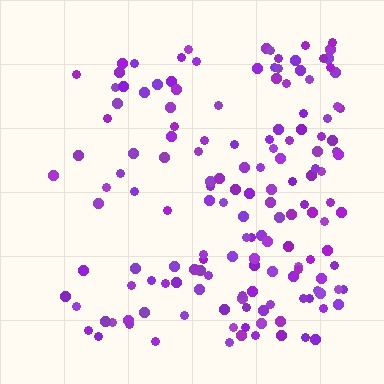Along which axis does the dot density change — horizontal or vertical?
Horizontal.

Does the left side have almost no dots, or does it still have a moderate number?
Still a moderate number, just noticeably fewer than the right.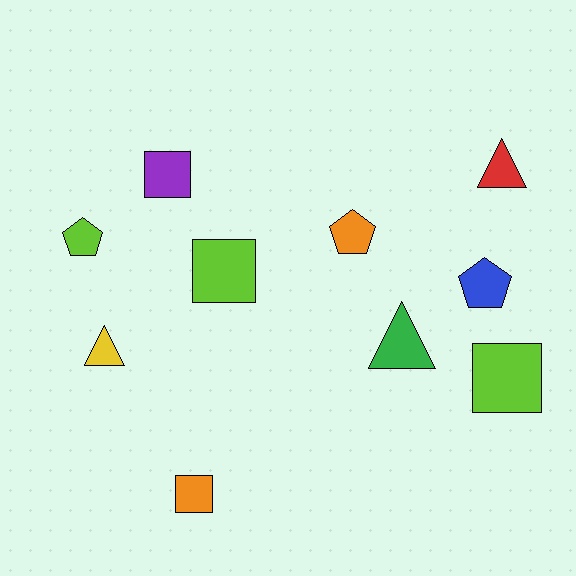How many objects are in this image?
There are 10 objects.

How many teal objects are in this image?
There are no teal objects.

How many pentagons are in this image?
There are 3 pentagons.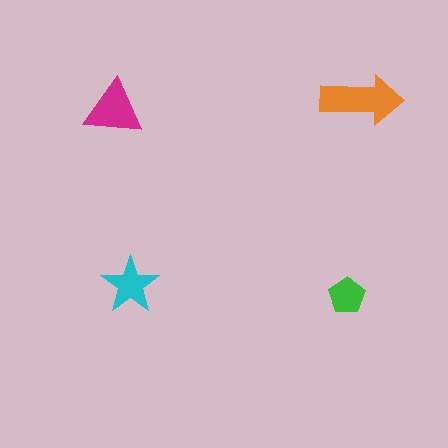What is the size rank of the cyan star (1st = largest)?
3rd.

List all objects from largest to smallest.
The orange arrow, the magenta triangle, the cyan star, the green pentagon.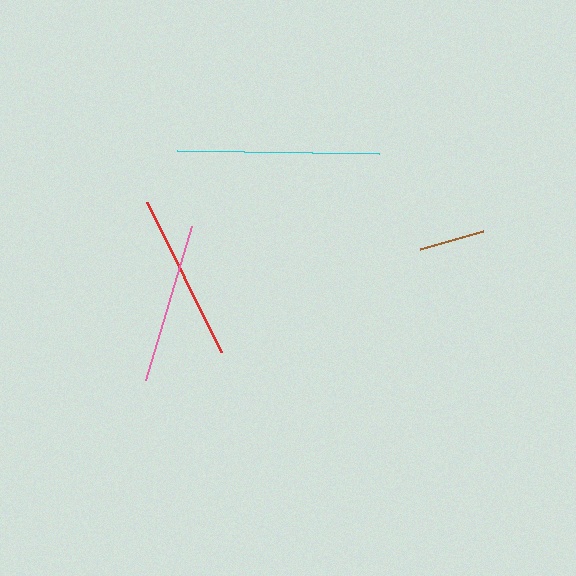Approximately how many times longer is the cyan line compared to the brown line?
The cyan line is approximately 3.1 times the length of the brown line.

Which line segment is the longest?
The cyan line is the longest at approximately 202 pixels.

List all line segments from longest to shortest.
From longest to shortest: cyan, red, pink, brown.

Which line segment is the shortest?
The brown line is the shortest at approximately 65 pixels.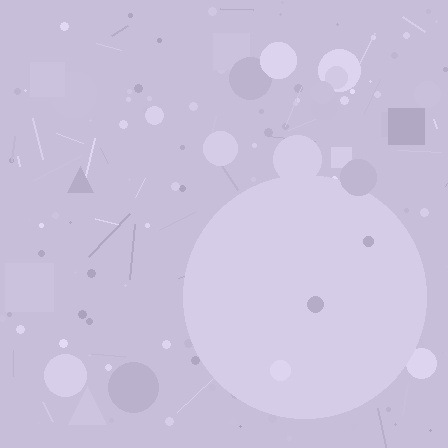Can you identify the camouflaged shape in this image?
The camouflaged shape is a circle.